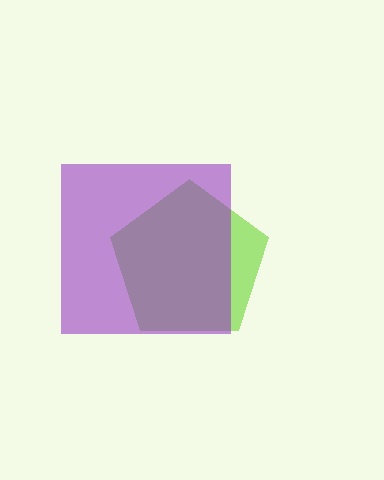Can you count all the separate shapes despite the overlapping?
Yes, there are 2 separate shapes.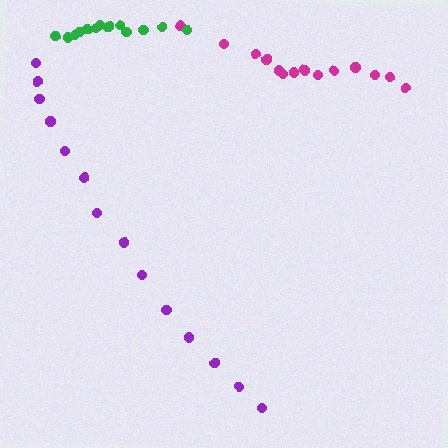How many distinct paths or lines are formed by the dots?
There are 3 distinct paths.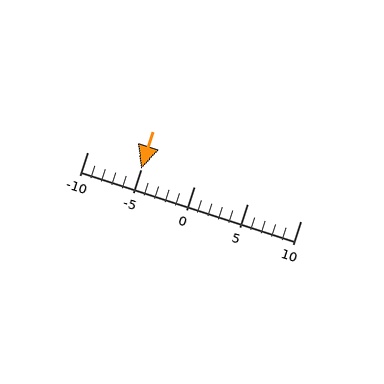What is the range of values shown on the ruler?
The ruler shows values from -10 to 10.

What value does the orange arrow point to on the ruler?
The orange arrow points to approximately -5.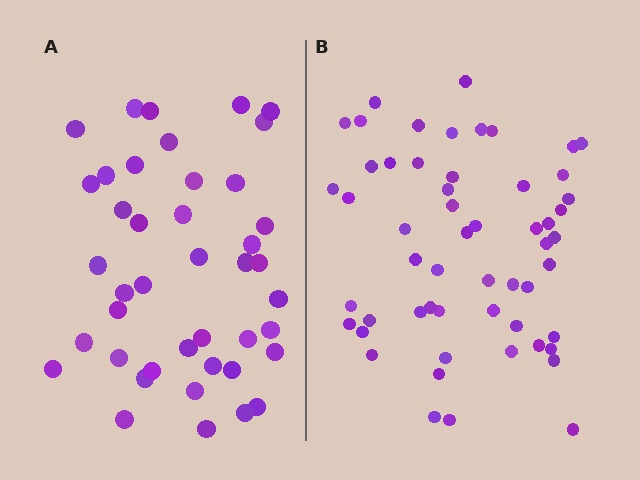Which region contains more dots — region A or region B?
Region B (the right region) has more dots.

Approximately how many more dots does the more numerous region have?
Region B has approximately 15 more dots than region A.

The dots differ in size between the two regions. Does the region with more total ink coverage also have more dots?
No. Region A has more total ink coverage because its dots are larger, but region B actually contains more individual dots. Total area can be misleading — the number of items is what matters here.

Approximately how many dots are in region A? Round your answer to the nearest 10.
About 40 dots. (The exact count is 42, which rounds to 40.)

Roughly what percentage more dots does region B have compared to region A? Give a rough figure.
About 30% more.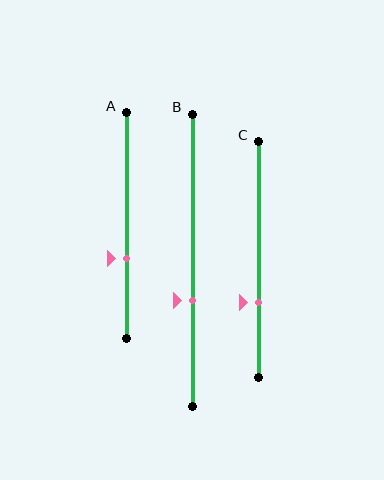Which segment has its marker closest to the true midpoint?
Segment B has its marker closest to the true midpoint.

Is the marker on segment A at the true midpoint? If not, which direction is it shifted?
No, the marker on segment A is shifted downward by about 14% of the segment length.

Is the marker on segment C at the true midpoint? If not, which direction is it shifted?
No, the marker on segment C is shifted downward by about 18% of the segment length.